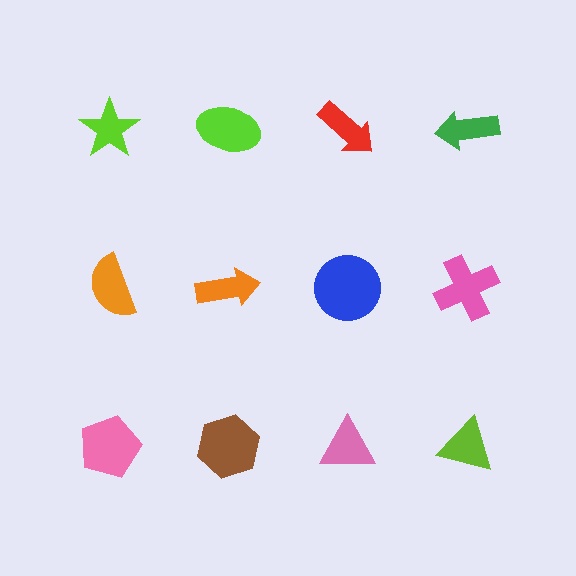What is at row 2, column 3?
A blue circle.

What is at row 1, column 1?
A lime star.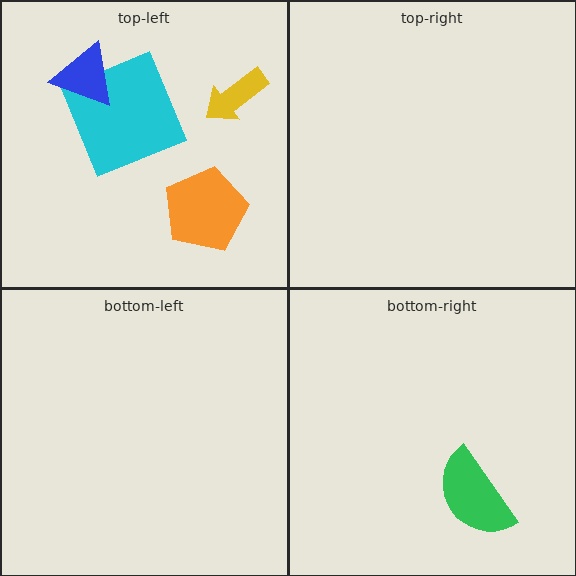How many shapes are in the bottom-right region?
1.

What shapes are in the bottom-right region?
The green semicircle.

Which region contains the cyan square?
The top-left region.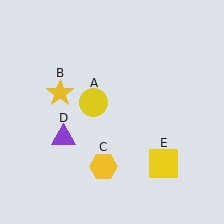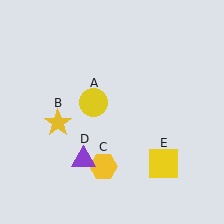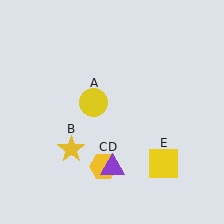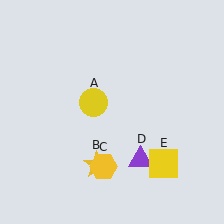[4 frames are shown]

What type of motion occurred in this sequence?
The yellow star (object B), purple triangle (object D) rotated counterclockwise around the center of the scene.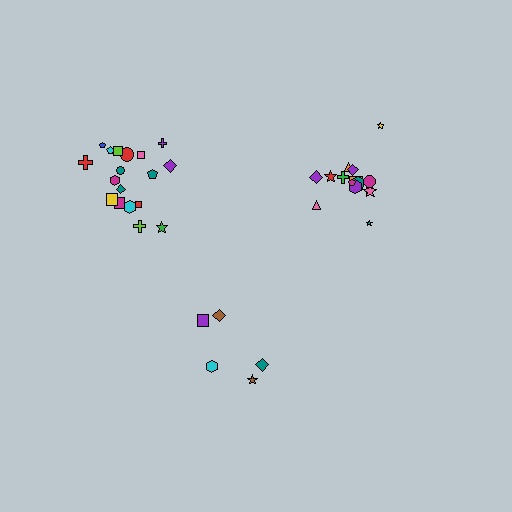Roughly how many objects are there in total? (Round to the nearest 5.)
Roughly 40 objects in total.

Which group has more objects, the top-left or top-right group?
The top-left group.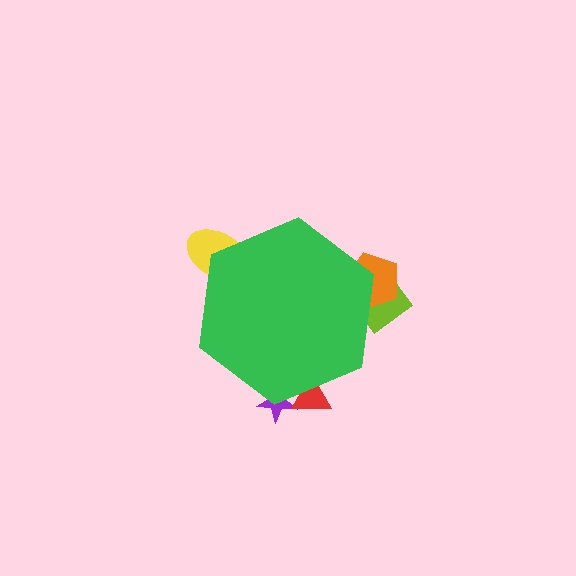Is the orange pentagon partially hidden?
Yes, the orange pentagon is partially hidden behind the green hexagon.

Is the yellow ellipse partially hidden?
Yes, the yellow ellipse is partially hidden behind the green hexagon.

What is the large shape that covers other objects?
A green hexagon.